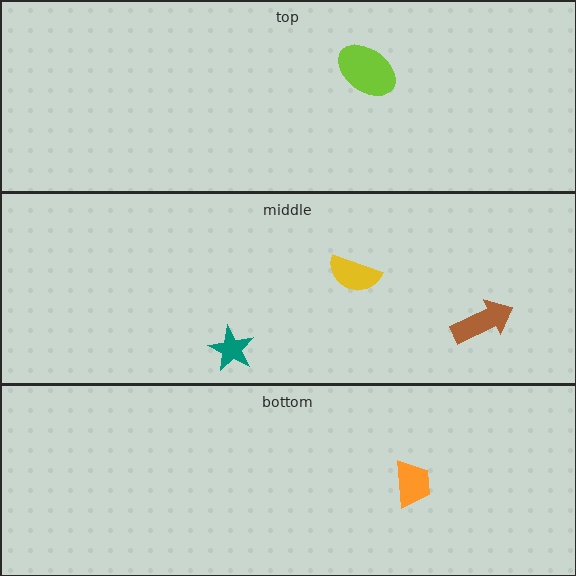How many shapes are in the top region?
1.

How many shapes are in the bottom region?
1.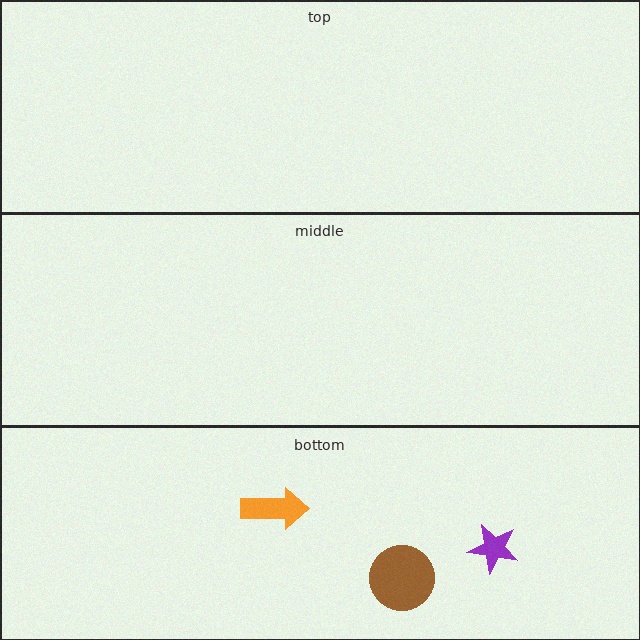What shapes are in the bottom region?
The brown circle, the purple star, the orange arrow.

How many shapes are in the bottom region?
3.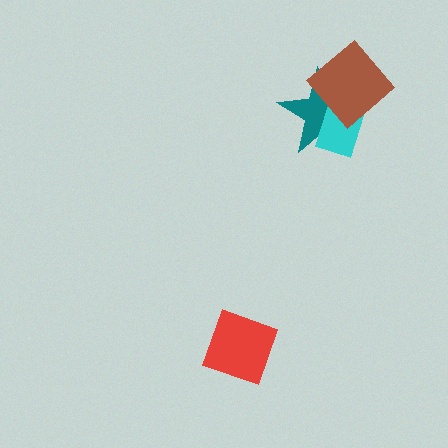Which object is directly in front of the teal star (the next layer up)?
The cyan rectangle is directly in front of the teal star.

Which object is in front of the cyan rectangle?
The brown diamond is in front of the cyan rectangle.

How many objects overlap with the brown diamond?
2 objects overlap with the brown diamond.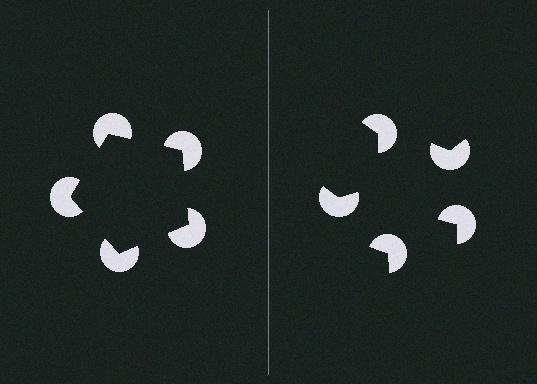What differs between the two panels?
The pac-man discs are positioned identically on both sides; only the wedge orientations differ. On the left they align to a pentagon; on the right they are misaligned.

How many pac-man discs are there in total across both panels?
10 — 5 on each side.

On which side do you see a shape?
An illusory pentagon appears on the left side. On the right side the wedge cuts are rotated, so no coherent shape forms.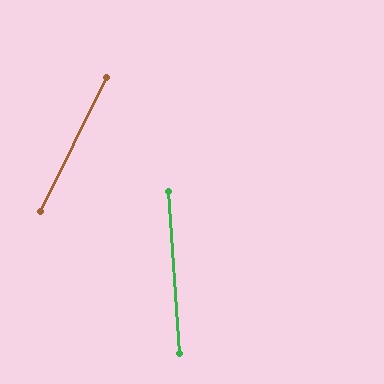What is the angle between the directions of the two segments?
Approximately 30 degrees.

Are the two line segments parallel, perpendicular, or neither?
Neither parallel nor perpendicular — they differ by about 30°.